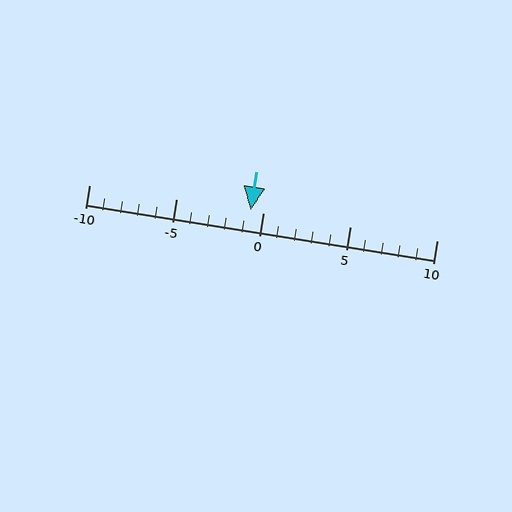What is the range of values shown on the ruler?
The ruler shows values from -10 to 10.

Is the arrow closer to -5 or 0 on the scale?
The arrow is closer to 0.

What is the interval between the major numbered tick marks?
The major tick marks are spaced 5 units apart.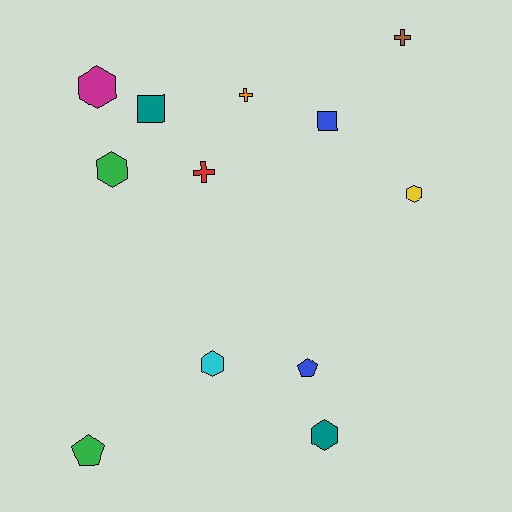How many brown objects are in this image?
There is 1 brown object.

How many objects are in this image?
There are 12 objects.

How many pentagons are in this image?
There are 2 pentagons.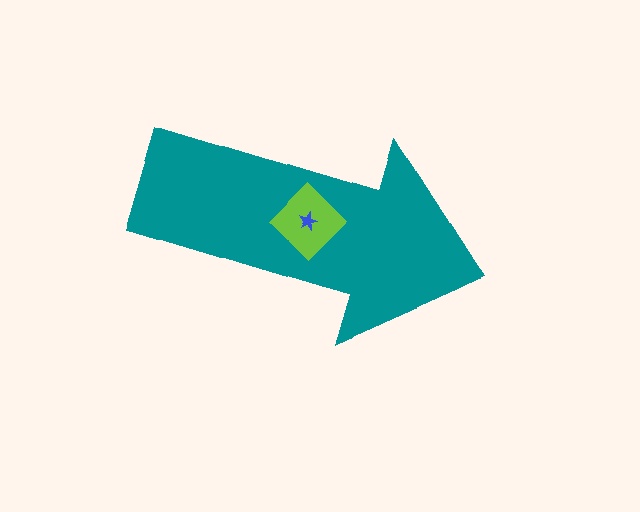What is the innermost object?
The blue star.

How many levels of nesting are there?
3.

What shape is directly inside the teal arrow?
The lime diamond.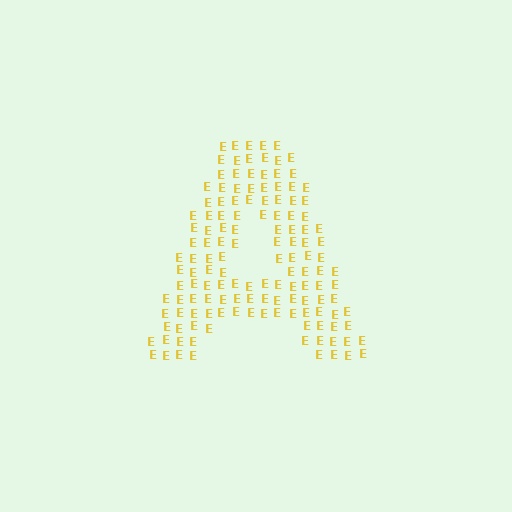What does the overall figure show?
The overall figure shows the letter A.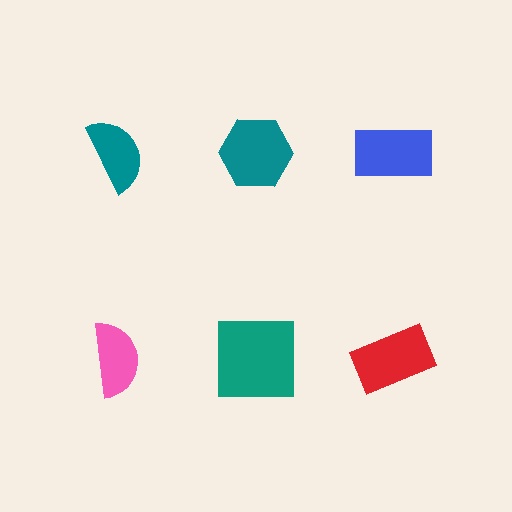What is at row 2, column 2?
A teal square.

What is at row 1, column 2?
A teal hexagon.